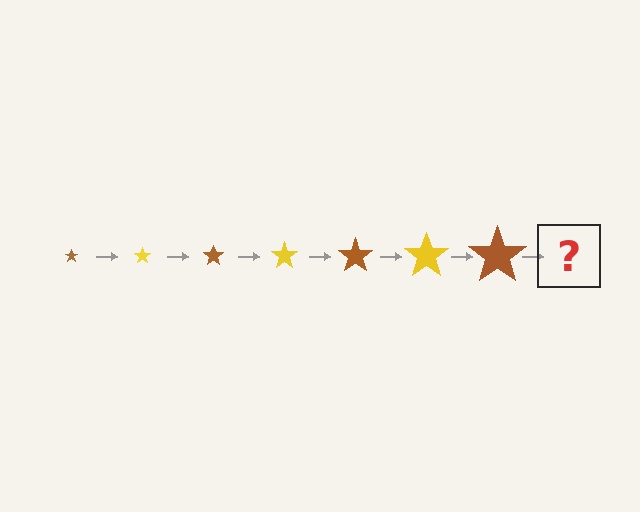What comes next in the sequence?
The next element should be a yellow star, larger than the previous one.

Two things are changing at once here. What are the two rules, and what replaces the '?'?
The two rules are that the star grows larger each step and the color cycles through brown and yellow. The '?' should be a yellow star, larger than the previous one.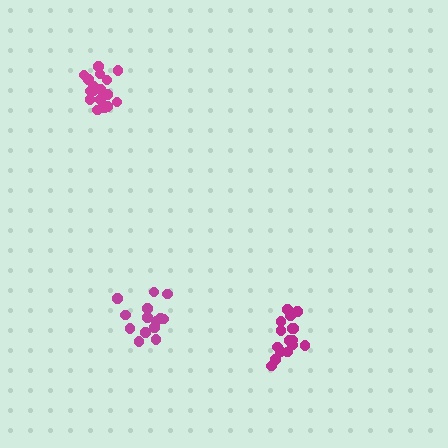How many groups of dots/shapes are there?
There are 3 groups.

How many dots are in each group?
Group 1: 14 dots, Group 2: 17 dots, Group 3: 17 dots (48 total).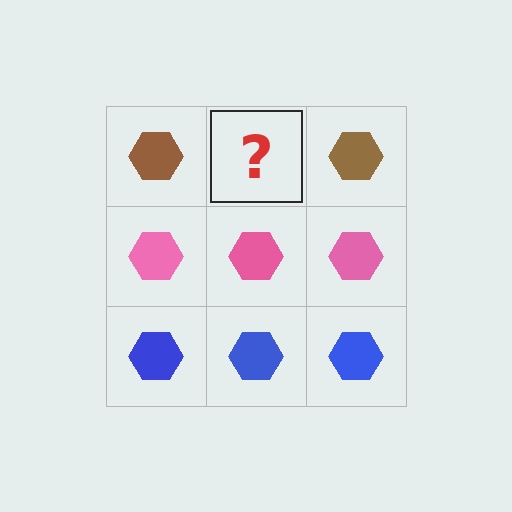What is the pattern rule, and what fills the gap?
The rule is that each row has a consistent color. The gap should be filled with a brown hexagon.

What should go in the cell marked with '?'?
The missing cell should contain a brown hexagon.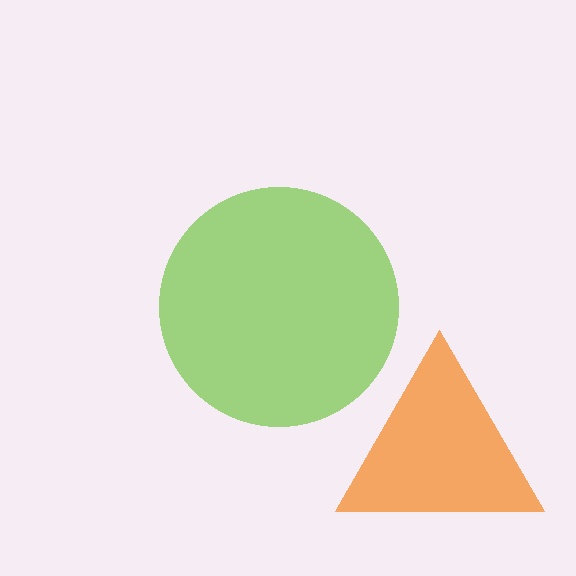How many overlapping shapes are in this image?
There are 2 overlapping shapes in the image.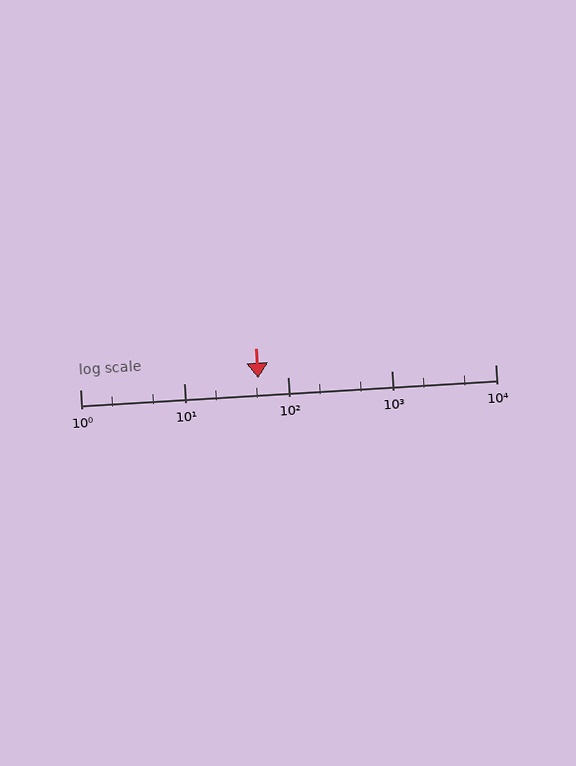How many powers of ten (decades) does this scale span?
The scale spans 4 decades, from 1 to 10000.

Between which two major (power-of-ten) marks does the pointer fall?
The pointer is between 10 and 100.